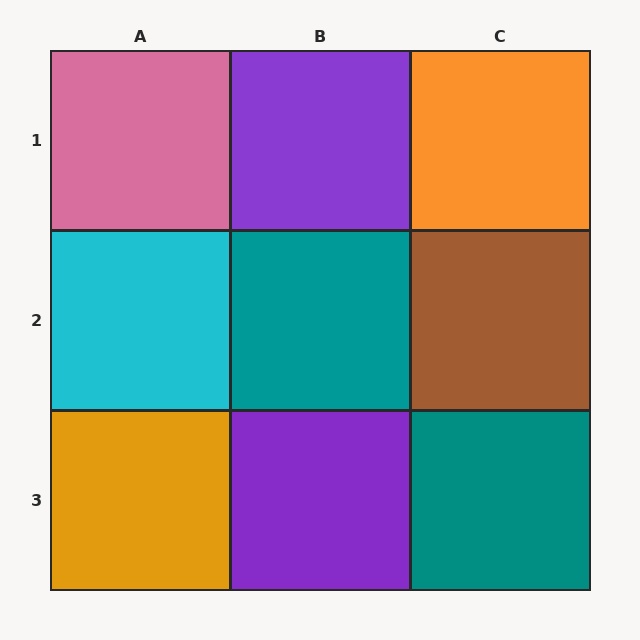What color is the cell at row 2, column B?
Teal.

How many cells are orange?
2 cells are orange.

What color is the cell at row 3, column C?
Teal.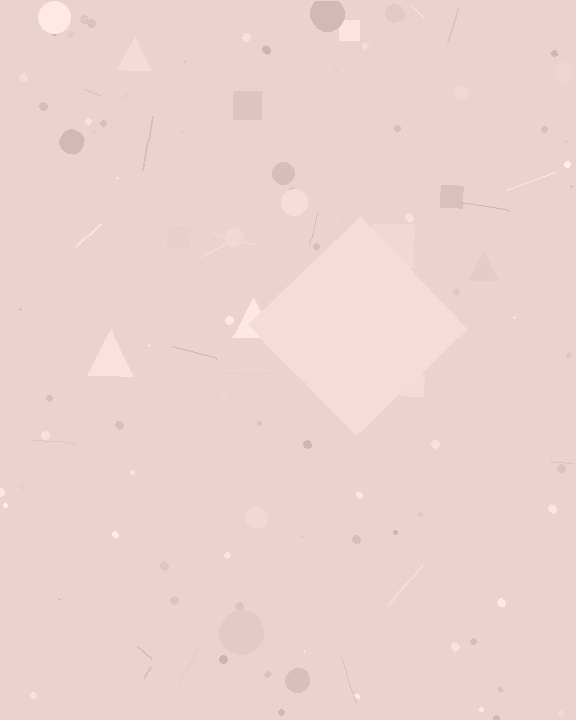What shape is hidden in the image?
A diamond is hidden in the image.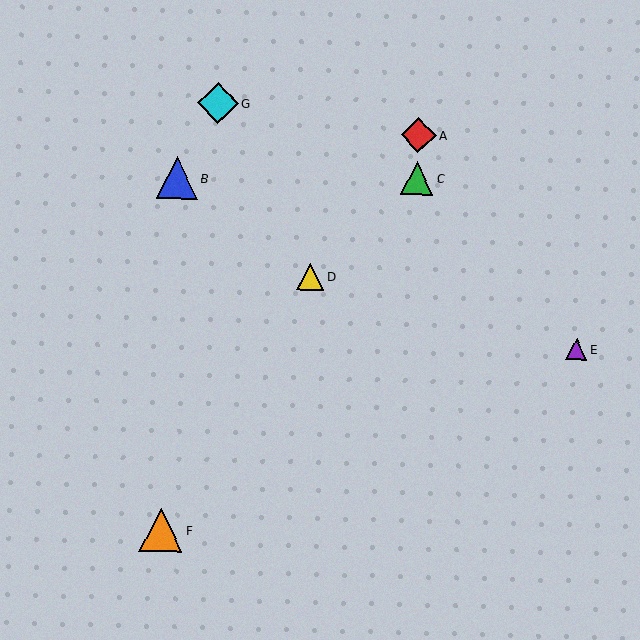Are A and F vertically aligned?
No, A is at x≈418 and F is at x≈161.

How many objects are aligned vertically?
2 objects (A, C) are aligned vertically.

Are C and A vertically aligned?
Yes, both are at x≈417.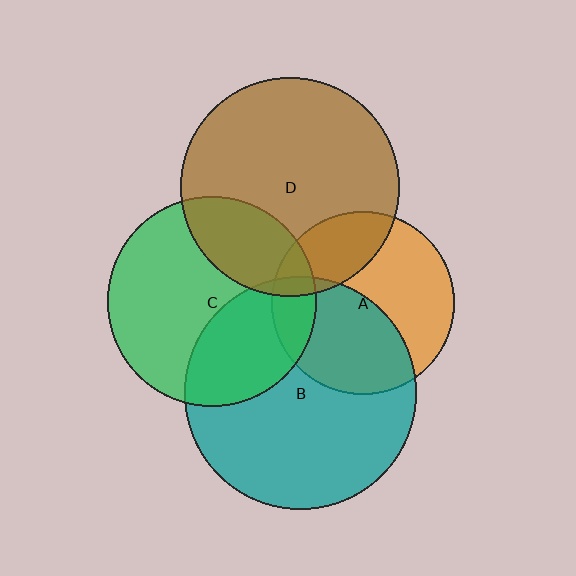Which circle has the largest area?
Circle B (teal).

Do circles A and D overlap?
Yes.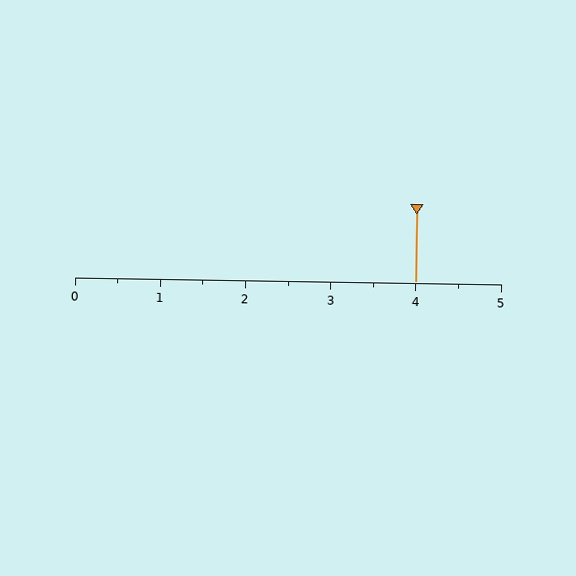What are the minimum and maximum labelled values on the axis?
The axis runs from 0 to 5.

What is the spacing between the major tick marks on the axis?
The major ticks are spaced 1 apart.